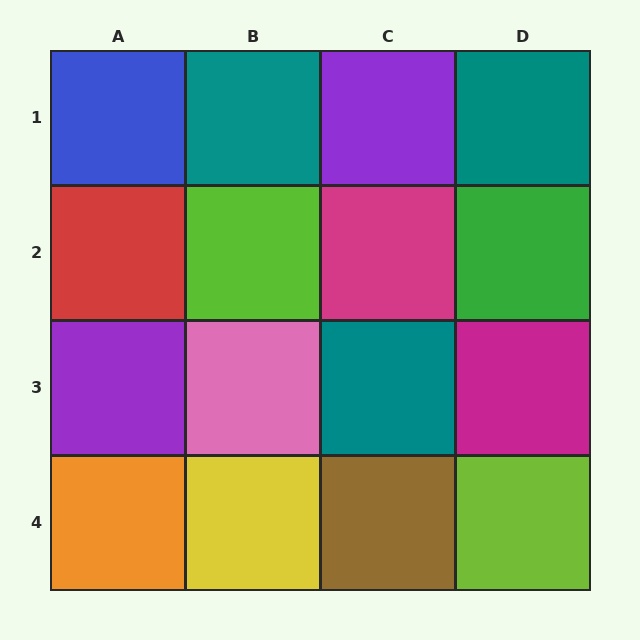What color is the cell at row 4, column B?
Yellow.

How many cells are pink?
1 cell is pink.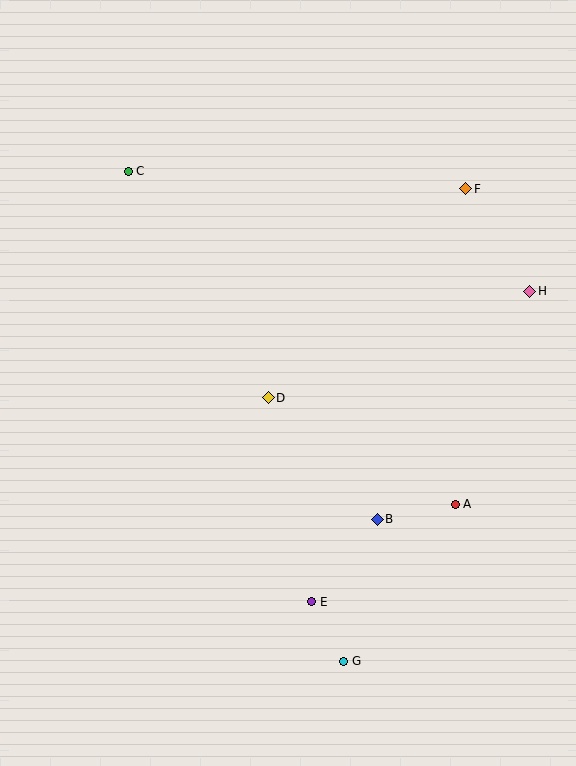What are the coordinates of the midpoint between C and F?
The midpoint between C and F is at (297, 180).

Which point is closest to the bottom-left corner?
Point E is closest to the bottom-left corner.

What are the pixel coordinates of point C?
Point C is at (128, 171).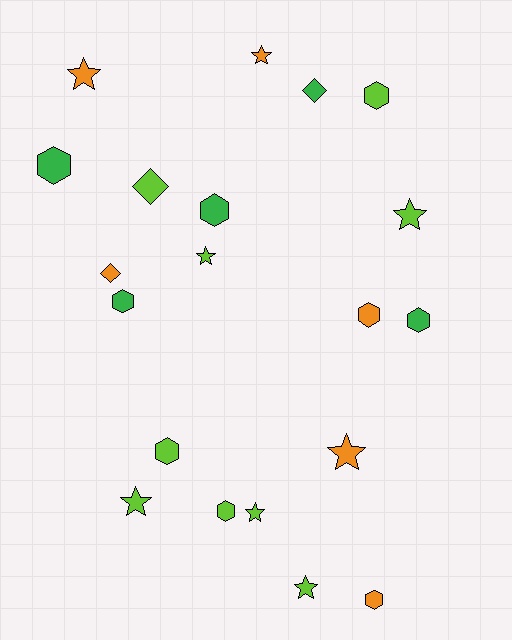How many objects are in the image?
There are 20 objects.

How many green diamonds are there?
There is 1 green diamond.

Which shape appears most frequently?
Hexagon, with 9 objects.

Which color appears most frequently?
Lime, with 9 objects.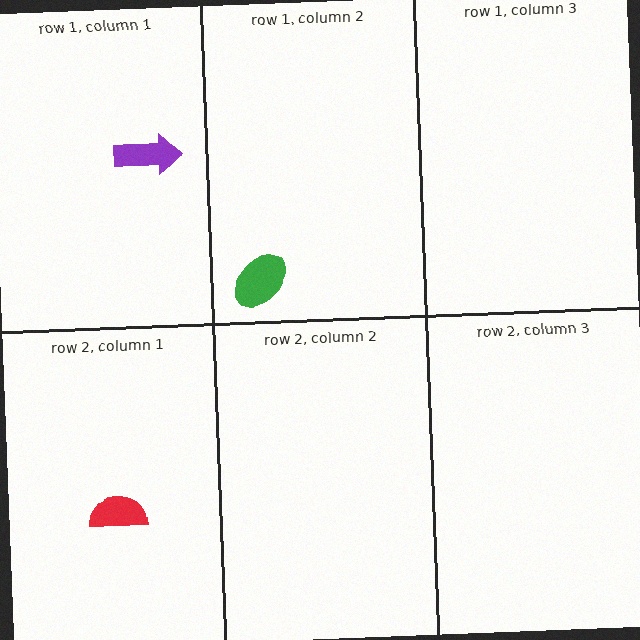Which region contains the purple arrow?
The row 1, column 1 region.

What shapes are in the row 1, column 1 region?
The purple arrow.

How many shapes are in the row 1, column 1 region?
1.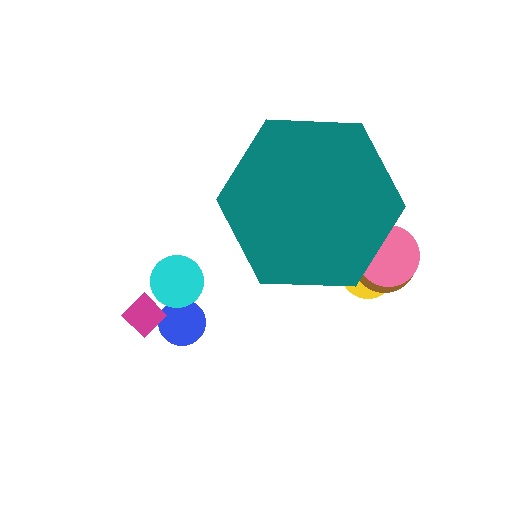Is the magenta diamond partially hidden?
No, the magenta diamond is fully visible.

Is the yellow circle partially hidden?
Yes, the yellow circle is partially hidden behind the teal hexagon.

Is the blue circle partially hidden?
No, the blue circle is fully visible.